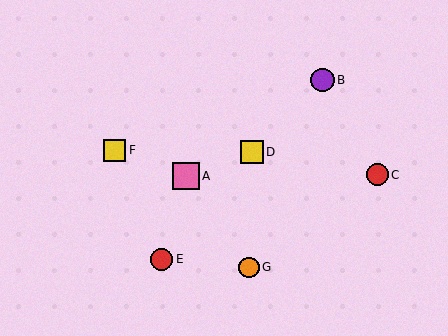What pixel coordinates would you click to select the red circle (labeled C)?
Click at (377, 175) to select the red circle C.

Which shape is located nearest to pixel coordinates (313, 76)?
The purple circle (labeled B) at (322, 80) is nearest to that location.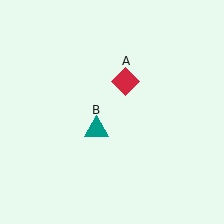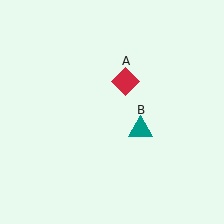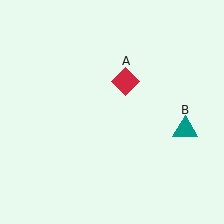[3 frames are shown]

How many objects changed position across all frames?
1 object changed position: teal triangle (object B).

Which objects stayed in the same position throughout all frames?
Red diamond (object A) remained stationary.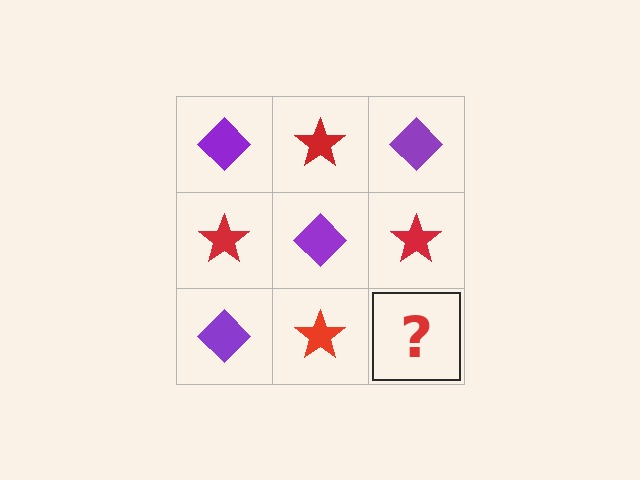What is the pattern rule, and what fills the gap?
The rule is that it alternates purple diamond and red star in a checkerboard pattern. The gap should be filled with a purple diamond.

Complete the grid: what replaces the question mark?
The question mark should be replaced with a purple diamond.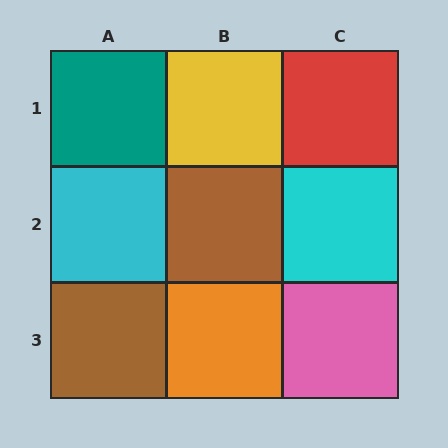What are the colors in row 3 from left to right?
Brown, orange, pink.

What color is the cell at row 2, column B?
Brown.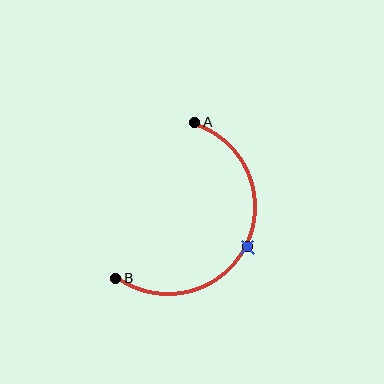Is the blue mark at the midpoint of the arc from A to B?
Yes. The blue mark lies on the arc at equal arc-length from both A and B — it is the arc midpoint.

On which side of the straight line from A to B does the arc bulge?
The arc bulges to the right of the straight line connecting A and B.